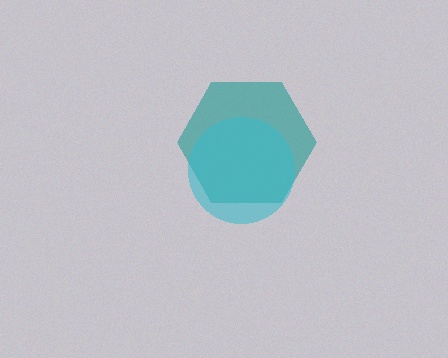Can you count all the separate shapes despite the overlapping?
Yes, there are 2 separate shapes.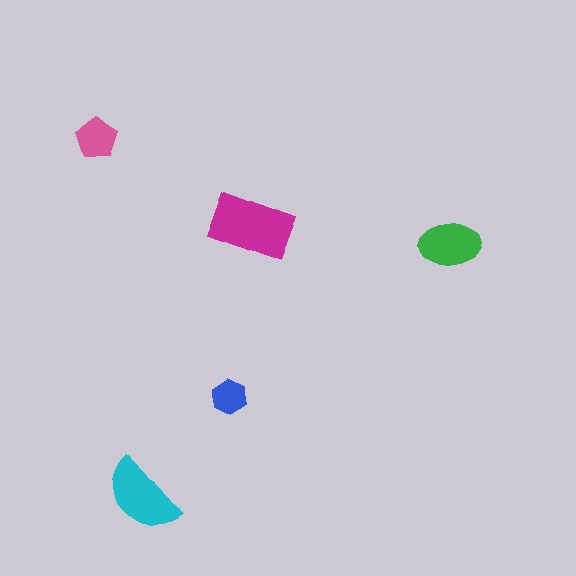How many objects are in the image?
There are 5 objects in the image.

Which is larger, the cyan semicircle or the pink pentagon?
The cyan semicircle.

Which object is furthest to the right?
The green ellipse is rightmost.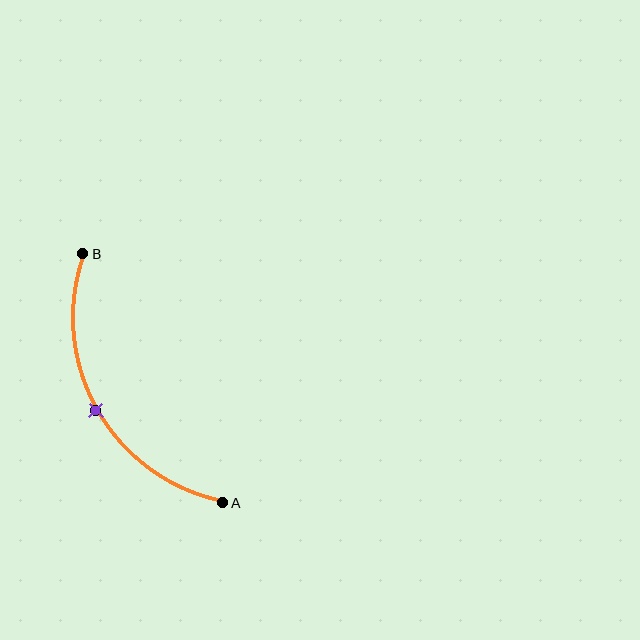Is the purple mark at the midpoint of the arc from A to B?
Yes. The purple mark lies on the arc at equal arc-length from both A and B — it is the arc midpoint.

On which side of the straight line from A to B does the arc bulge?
The arc bulges to the left of the straight line connecting A and B.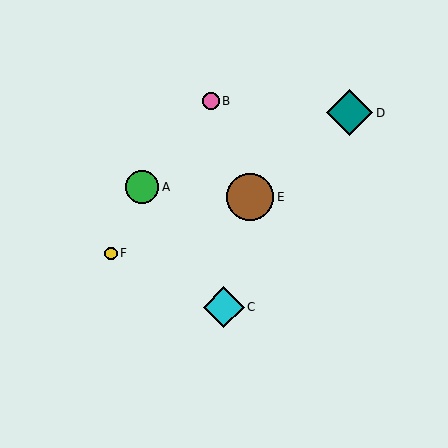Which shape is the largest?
The brown circle (labeled E) is the largest.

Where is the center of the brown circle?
The center of the brown circle is at (250, 197).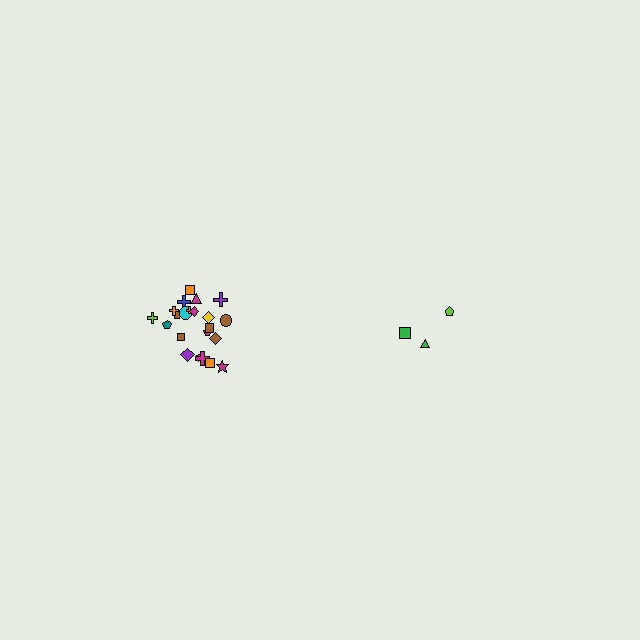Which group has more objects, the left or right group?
The left group.